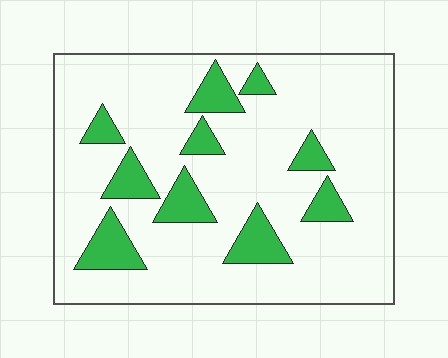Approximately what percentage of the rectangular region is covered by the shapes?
Approximately 15%.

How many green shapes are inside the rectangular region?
10.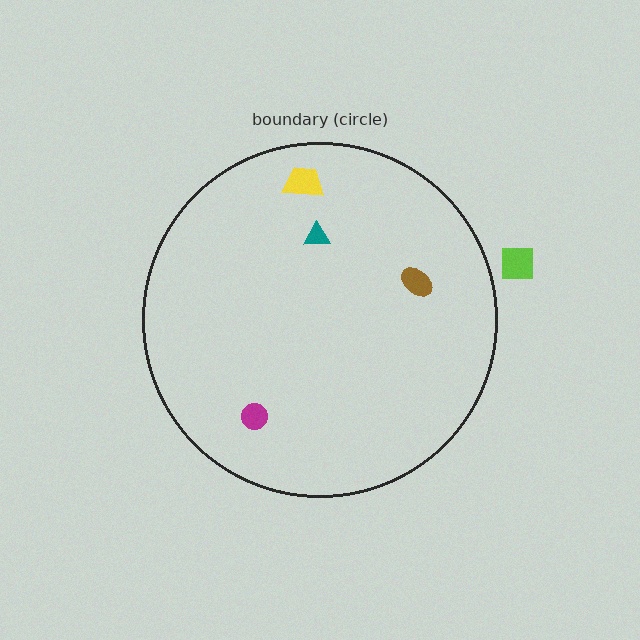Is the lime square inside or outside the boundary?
Outside.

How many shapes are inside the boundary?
4 inside, 1 outside.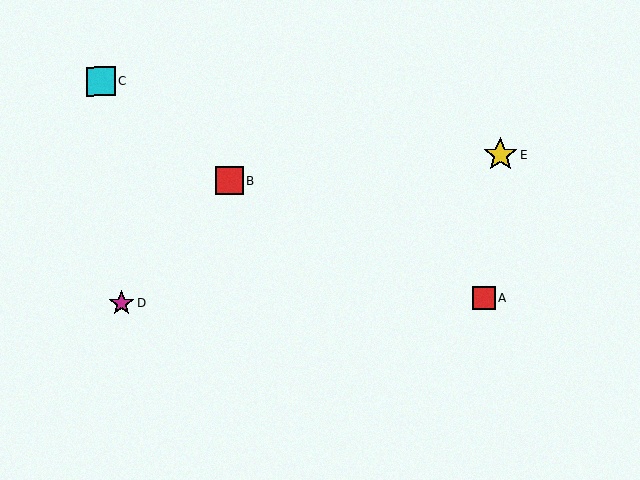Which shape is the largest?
The yellow star (labeled E) is the largest.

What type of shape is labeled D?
Shape D is a magenta star.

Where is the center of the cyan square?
The center of the cyan square is at (101, 82).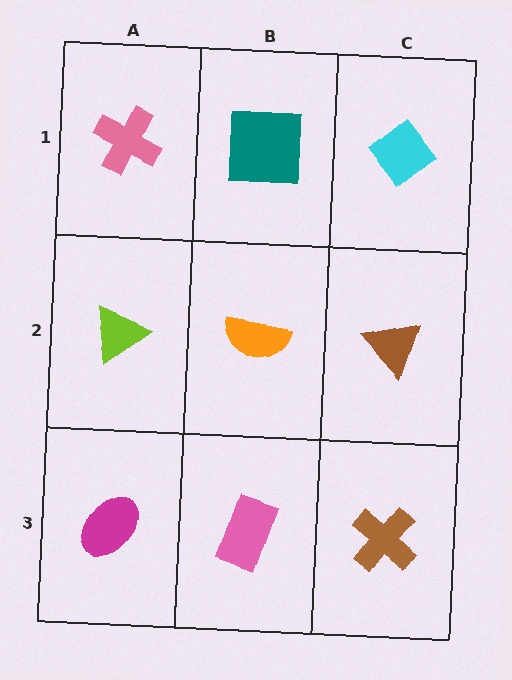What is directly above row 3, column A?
A lime triangle.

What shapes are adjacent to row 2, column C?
A cyan diamond (row 1, column C), a brown cross (row 3, column C), an orange semicircle (row 2, column B).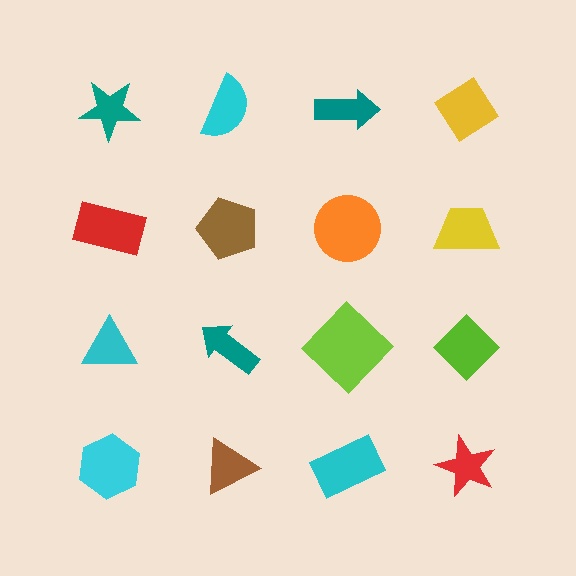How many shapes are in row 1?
4 shapes.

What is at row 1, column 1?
A teal star.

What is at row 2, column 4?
A yellow trapezoid.